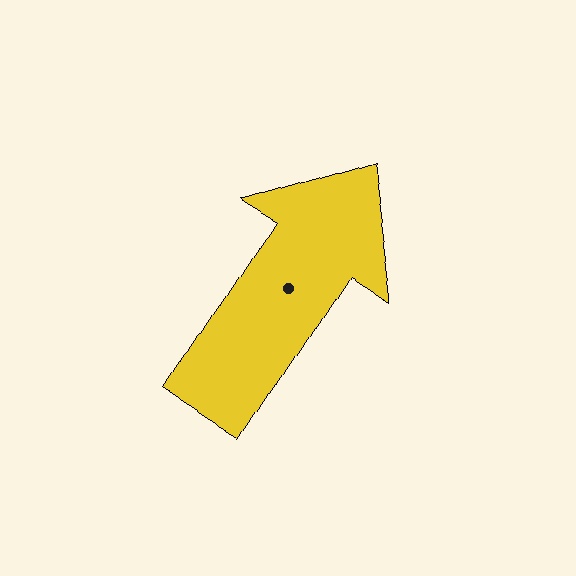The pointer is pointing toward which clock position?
Roughly 1 o'clock.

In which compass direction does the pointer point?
Northeast.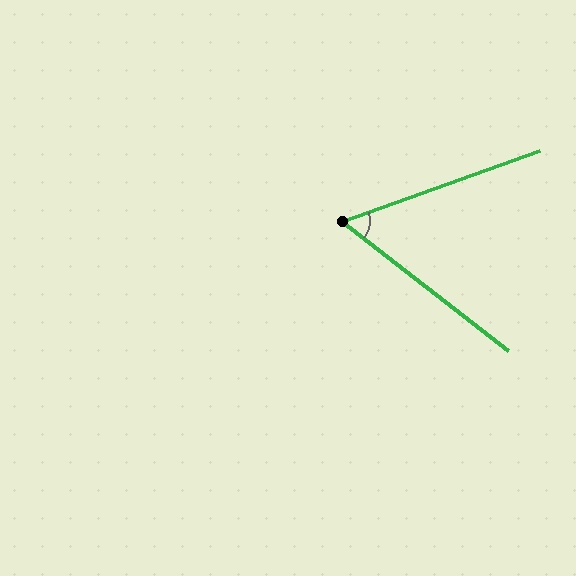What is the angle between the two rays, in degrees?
Approximately 58 degrees.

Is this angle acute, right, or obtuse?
It is acute.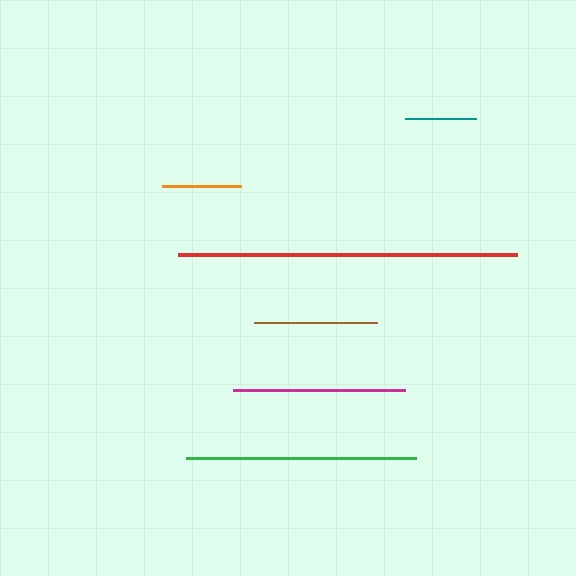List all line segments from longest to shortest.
From longest to shortest: red, green, magenta, brown, orange, teal.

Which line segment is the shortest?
The teal line is the shortest at approximately 71 pixels.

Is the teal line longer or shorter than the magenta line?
The magenta line is longer than the teal line.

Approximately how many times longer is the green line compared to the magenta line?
The green line is approximately 1.3 times the length of the magenta line.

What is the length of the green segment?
The green segment is approximately 231 pixels long.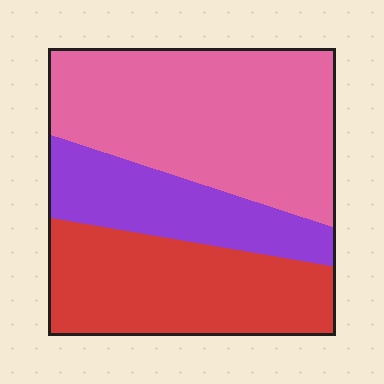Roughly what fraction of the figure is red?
Red takes up between a quarter and a half of the figure.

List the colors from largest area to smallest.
From largest to smallest: pink, red, purple.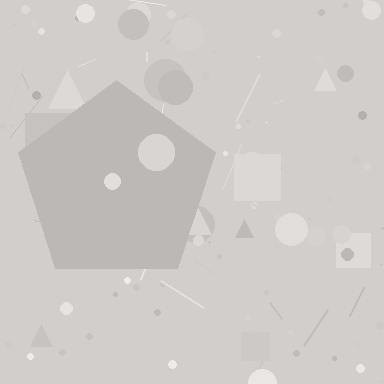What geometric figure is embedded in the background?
A pentagon is embedded in the background.